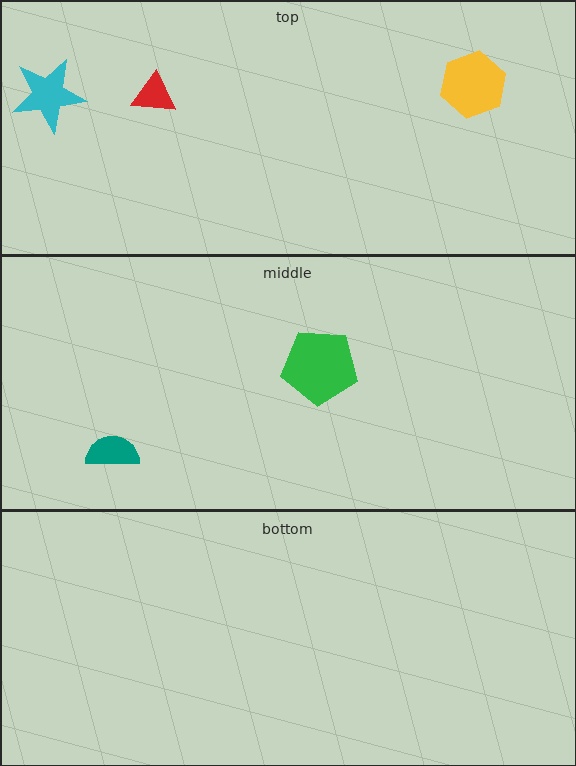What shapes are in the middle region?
The teal semicircle, the green pentagon.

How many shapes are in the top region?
3.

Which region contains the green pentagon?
The middle region.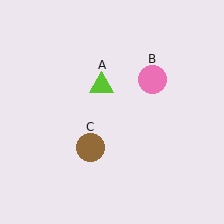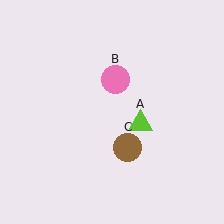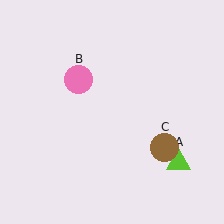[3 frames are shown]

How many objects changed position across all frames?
3 objects changed position: lime triangle (object A), pink circle (object B), brown circle (object C).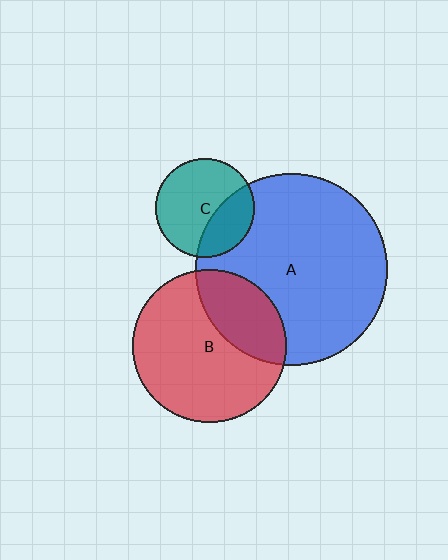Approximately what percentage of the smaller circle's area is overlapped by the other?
Approximately 35%.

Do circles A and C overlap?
Yes.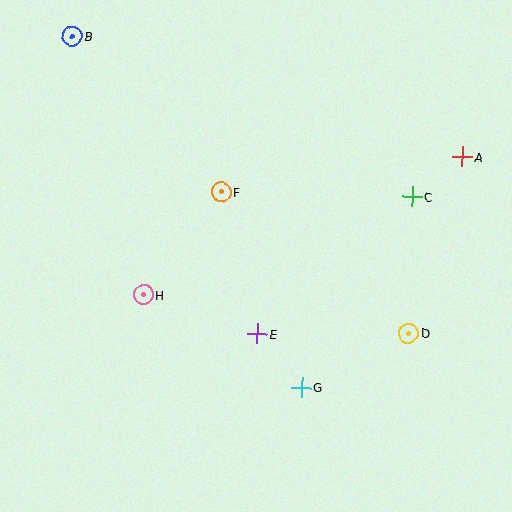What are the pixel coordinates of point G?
Point G is at (302, 387).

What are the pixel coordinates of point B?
Point B is at (72, 36).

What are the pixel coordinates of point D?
Point D is at (408, 333).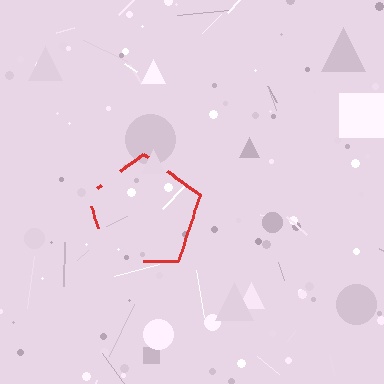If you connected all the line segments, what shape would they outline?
They would outline a pentagon.